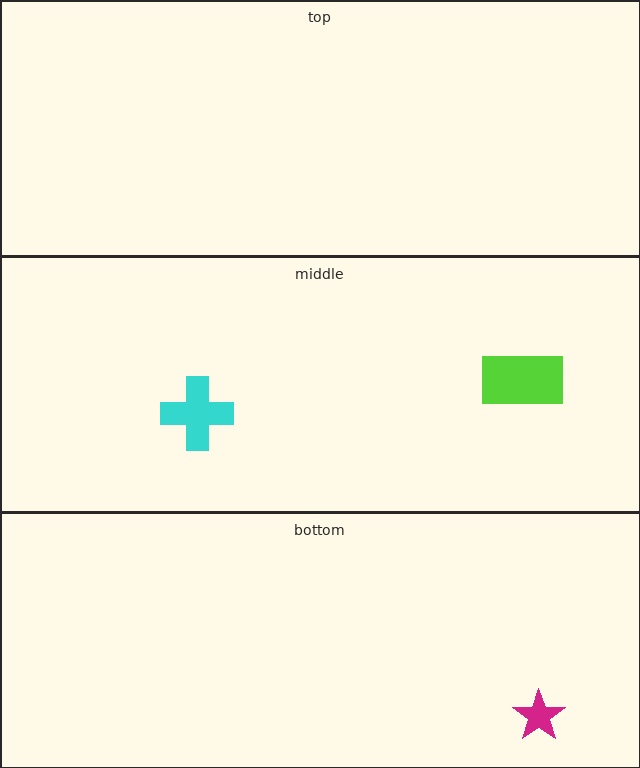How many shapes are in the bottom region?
1.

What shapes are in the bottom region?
The magenta star.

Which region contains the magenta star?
The bottom region.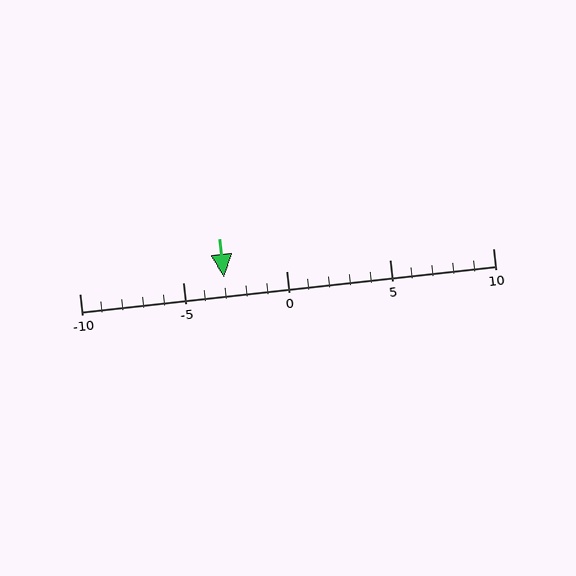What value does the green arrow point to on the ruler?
The green arrow points to approximately -3.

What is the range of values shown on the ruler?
The ruler shows values from -10 to 10.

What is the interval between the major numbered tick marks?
The major tick marks are spaced 5 units apart.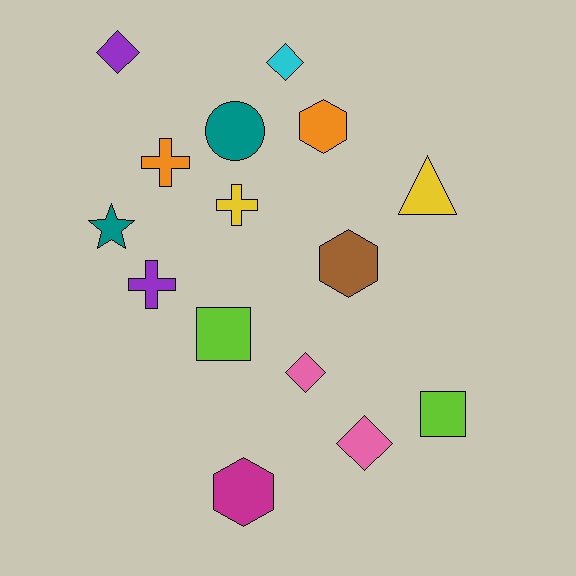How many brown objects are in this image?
There is 1 brown object.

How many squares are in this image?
There are 2 squares.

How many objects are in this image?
There are 15 objects.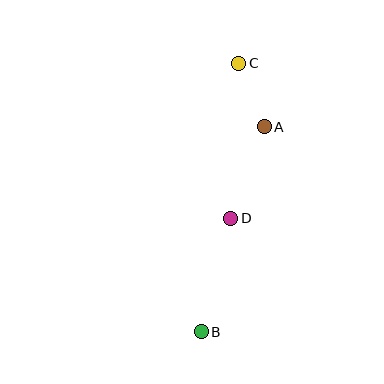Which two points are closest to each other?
Points A and C are closest to each other.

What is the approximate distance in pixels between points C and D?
The distance between C and D is approximately 155 pixels.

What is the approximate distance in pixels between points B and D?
The distance between B and D is approximately 118 pixels.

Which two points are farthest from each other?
Points B and C are farthest from each other.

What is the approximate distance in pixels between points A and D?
The distance between A and D is approximately 97 pixels.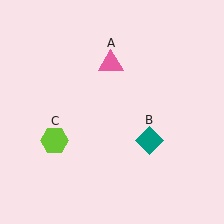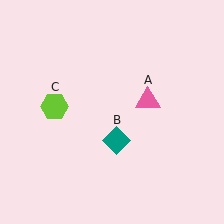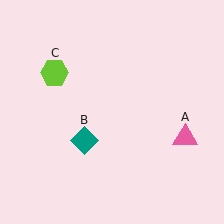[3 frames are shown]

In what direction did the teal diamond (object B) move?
The teal diamond (object B) moved left.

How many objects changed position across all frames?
3 objects changed position: pink triangle (object A), teal diamond (object B), lime hexagon (object C).